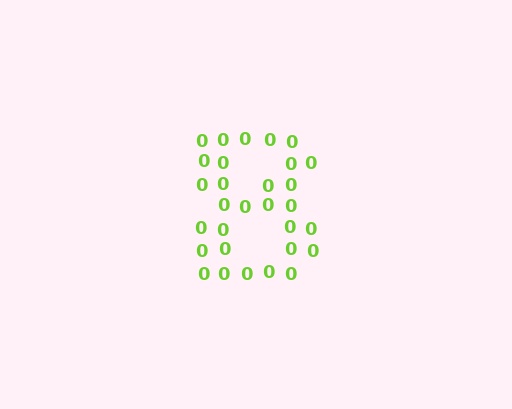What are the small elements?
The small elements are digit 0's.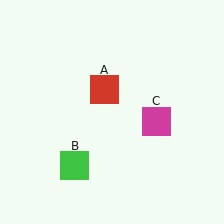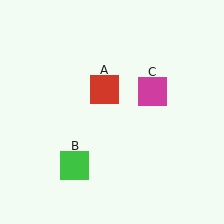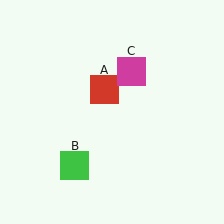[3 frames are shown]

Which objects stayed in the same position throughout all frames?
Red square (object A) and green square (object B) remained stationary.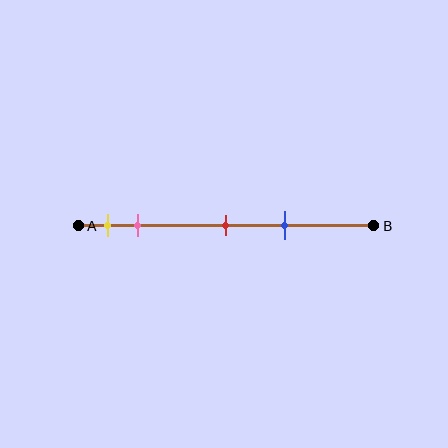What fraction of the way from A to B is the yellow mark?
The yellow mark is approximately 10% (0.1) of the way from A to B.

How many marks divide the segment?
There are 4 marks dividing the segment.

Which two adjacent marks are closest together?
The yellow and pink marks are the closest adjacent pair.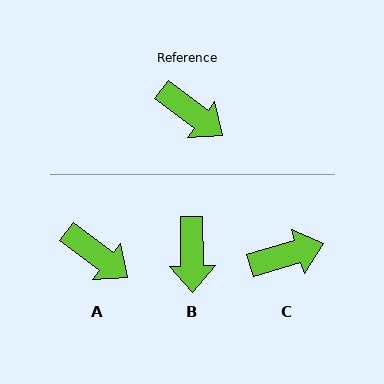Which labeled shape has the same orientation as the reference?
A.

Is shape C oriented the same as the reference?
No, it is off by about 53 degrees.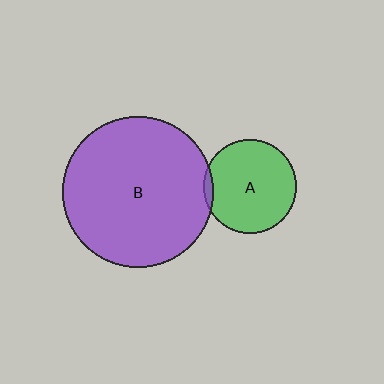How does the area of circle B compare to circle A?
Approximately 2.6 times.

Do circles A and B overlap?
Yes.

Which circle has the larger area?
Circle B (purple).